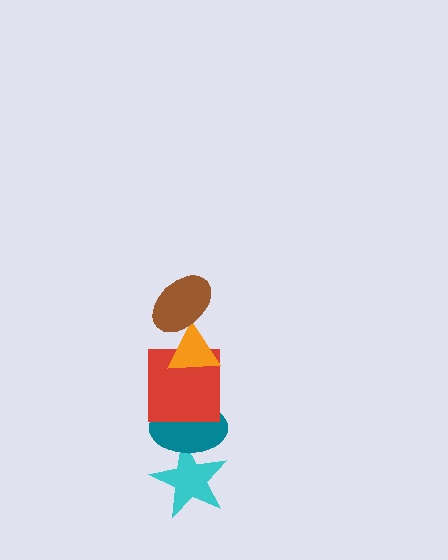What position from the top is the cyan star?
The cyan star is 5th from the top.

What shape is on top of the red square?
The orange triangle is on top of the red square.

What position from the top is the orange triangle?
The orange triangle is 2nd from the top.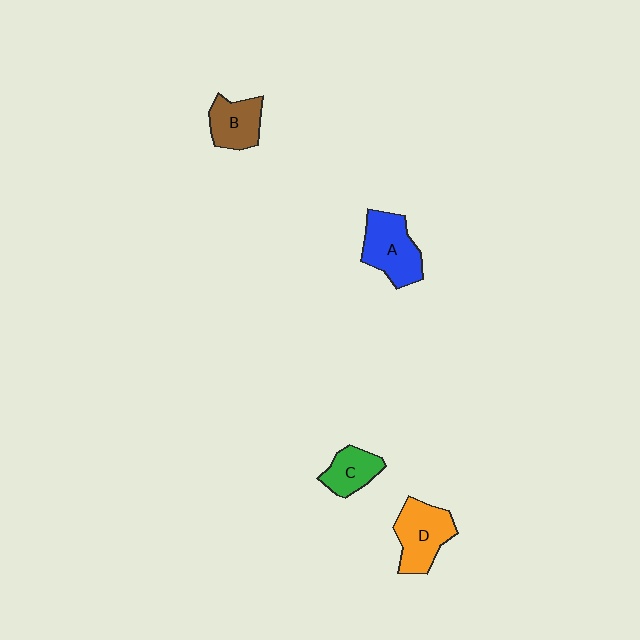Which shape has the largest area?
Shape A (blue).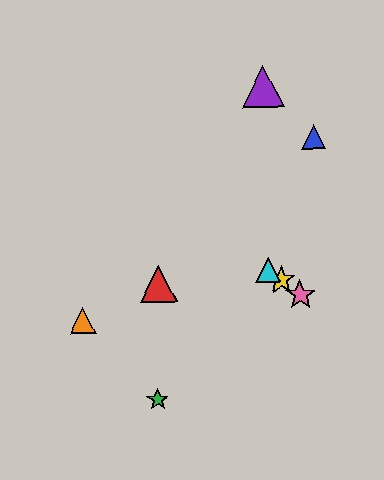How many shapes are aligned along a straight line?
3 shapes (the yellow star, the cyan triangle, the pink star) are aligned along a straight line.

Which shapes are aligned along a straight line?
The yellow star, the cyan triangle, the pink star are aligned along a straight line.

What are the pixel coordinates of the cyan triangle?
The cyan triangle is at (268, 270).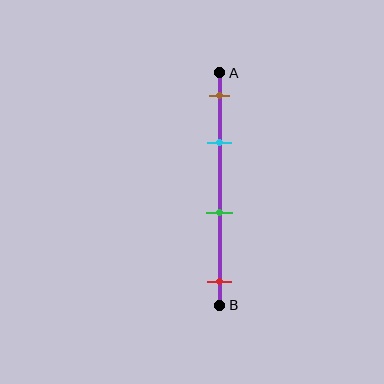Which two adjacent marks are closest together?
The brown and cyan marks are the closest adjacent pair.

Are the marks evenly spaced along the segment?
No, the marks are not evenly spaced.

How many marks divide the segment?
There are 4 marks dividing the segment.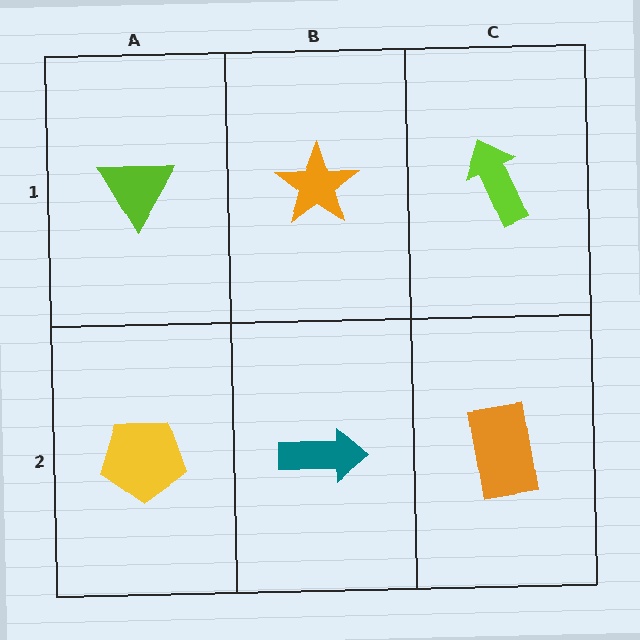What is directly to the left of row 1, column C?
An orange star.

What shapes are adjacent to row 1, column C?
An orange rectangle (row 2, column C), an orange star (row 1, column B).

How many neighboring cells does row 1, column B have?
3.